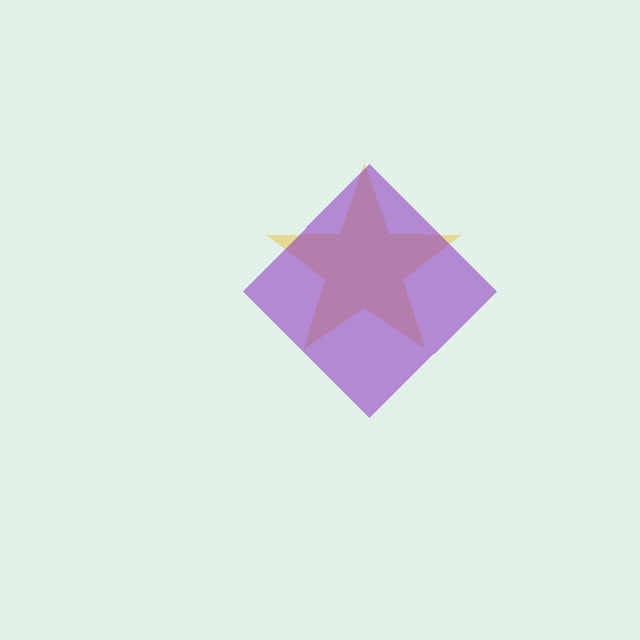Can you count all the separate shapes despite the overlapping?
Yes, there are 2 separate shapes.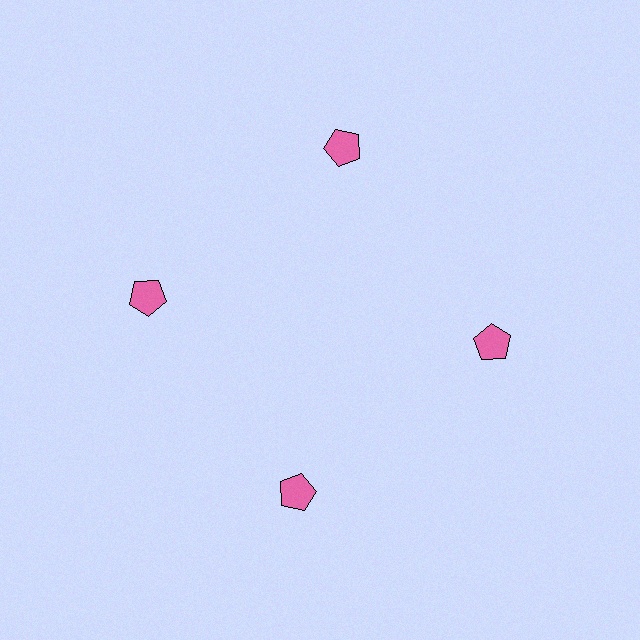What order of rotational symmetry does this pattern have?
This pattern has 4-fold rotational symmetry.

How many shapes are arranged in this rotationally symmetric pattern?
There are 4 shapes, arranged in 4 groups of 1.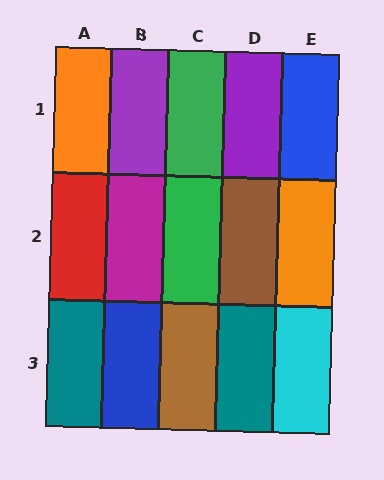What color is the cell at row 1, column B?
Purple.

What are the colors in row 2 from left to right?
Red, magenta, green, brown, orange.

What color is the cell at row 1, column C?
Green.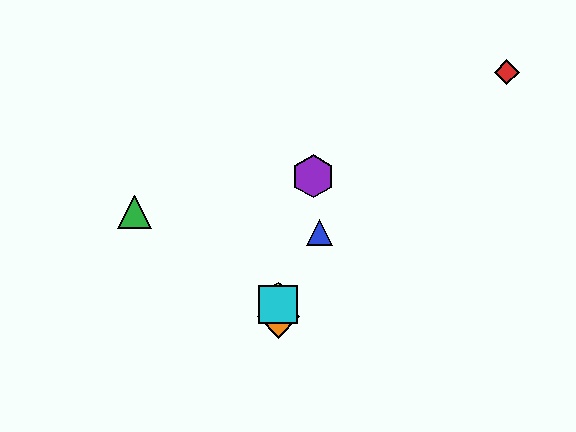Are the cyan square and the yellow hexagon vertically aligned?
Yes, both are at x≈278.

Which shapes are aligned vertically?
The yellow hexagon, the orange diamond, the cyan square are aligned vertically.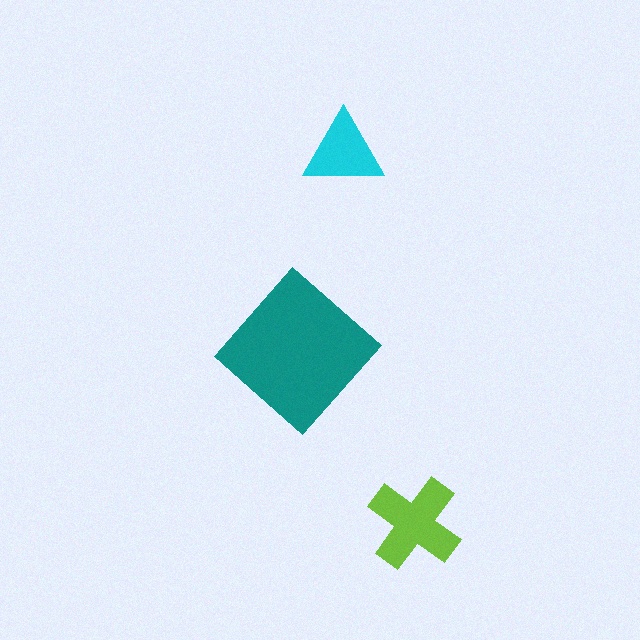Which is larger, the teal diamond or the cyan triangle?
The teal diamond.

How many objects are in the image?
There are 3 objects in the image.